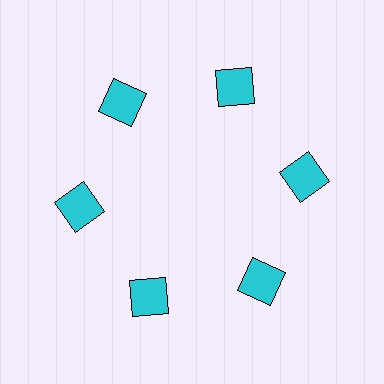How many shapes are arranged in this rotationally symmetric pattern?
There are 6 shapes, arranged in 6 groups of 1.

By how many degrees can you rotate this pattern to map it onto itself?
The pattern maps onto itself every 60 degrees of rotation.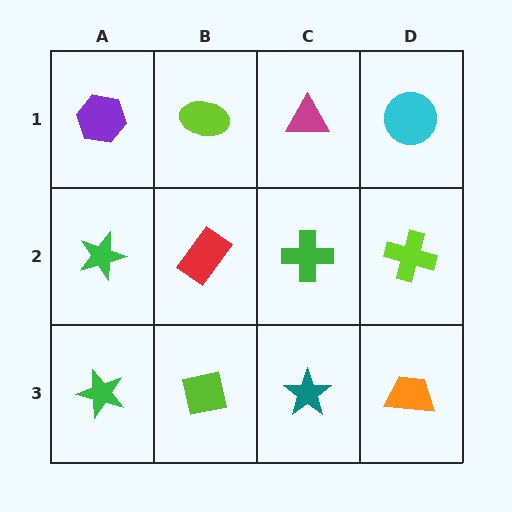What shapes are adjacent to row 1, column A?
A green star (row 2, column A), a lime ellipse (row 1, column B).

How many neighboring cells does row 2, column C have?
4.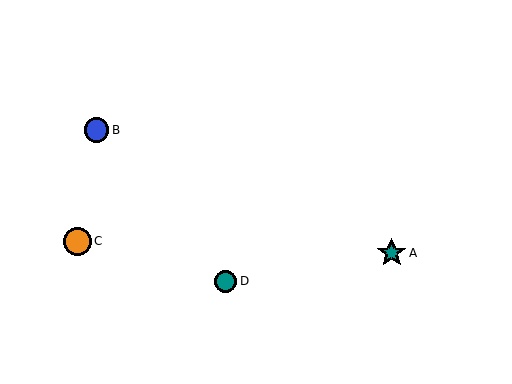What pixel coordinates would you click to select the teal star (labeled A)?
Click at (392, 253) to select the teal star A.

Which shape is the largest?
The teal star (labeled A) is the largest.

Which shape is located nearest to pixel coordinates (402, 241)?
The teal star (labeled A) at (392, 253) is nearest to that location.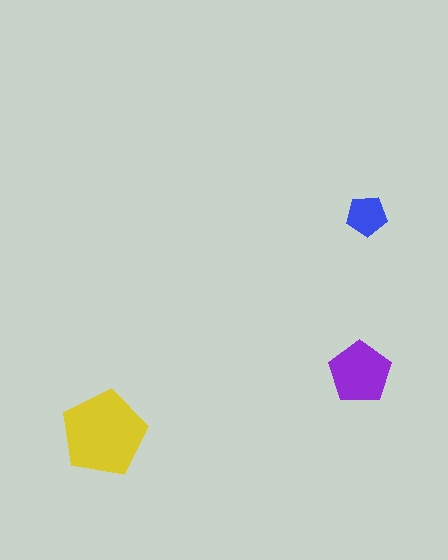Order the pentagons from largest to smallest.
the yellow one, the purple one, the blue one.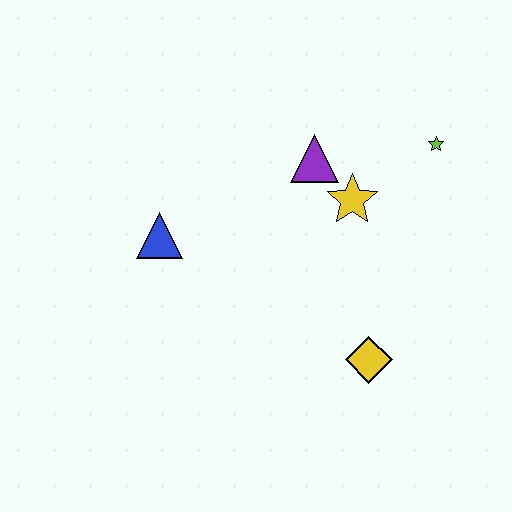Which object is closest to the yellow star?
The purple triangle is closest to the yellow star.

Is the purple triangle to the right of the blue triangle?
Yes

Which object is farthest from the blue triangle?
The lime star is farthest from the blue triangle.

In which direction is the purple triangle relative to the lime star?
The purple triangle is to the left of the lime star.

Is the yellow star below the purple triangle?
Yes